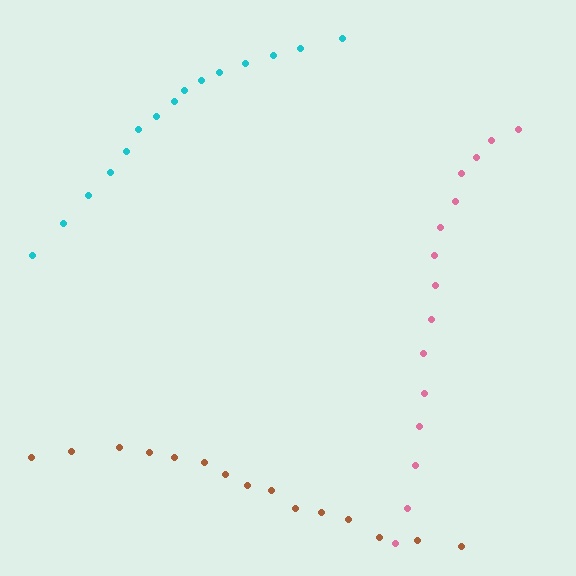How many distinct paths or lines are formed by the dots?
There are 3 distinct paths.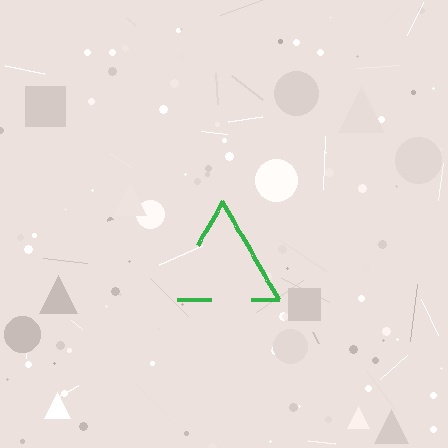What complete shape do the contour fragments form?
The contour fragments form a triangle.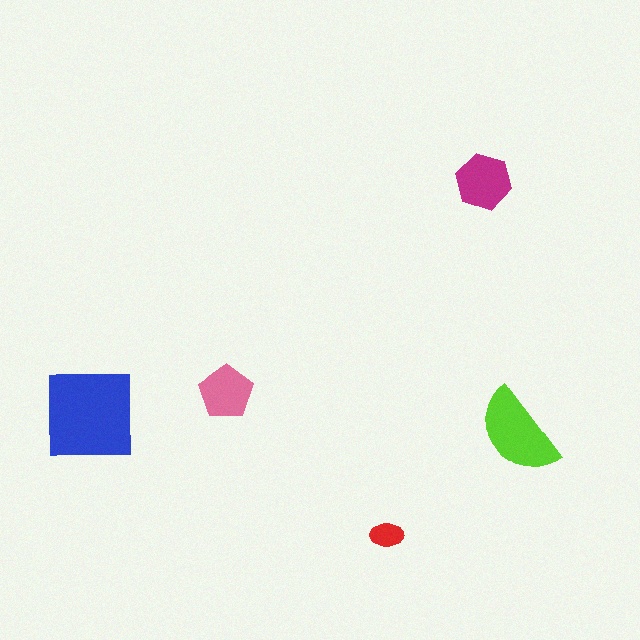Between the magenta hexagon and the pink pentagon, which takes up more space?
The magenta hexagon.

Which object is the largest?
The blue square.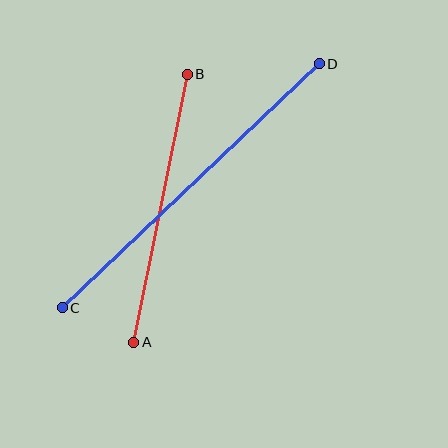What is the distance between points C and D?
The distance is approximately 354 pixels.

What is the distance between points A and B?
The distance is approximately 273 pixels.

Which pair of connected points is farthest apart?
Points C and D are farthest apart.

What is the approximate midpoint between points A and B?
The midpoint is at approximately (160, 208) pixels.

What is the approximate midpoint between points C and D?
The midpoint is at approximately (191, 186) pixels.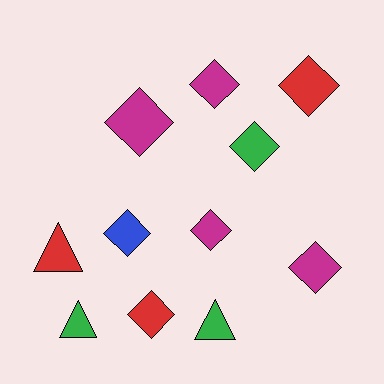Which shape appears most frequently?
Diamond, with 8 objects.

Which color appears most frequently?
Magenta, with 4 objects.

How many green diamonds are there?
There is 1 green diamond.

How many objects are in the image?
There are 11 objects.